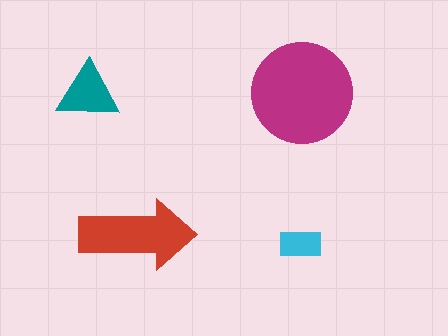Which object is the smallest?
The cyan rectangle.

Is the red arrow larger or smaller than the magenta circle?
Smaller.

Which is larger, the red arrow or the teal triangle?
The red arrow.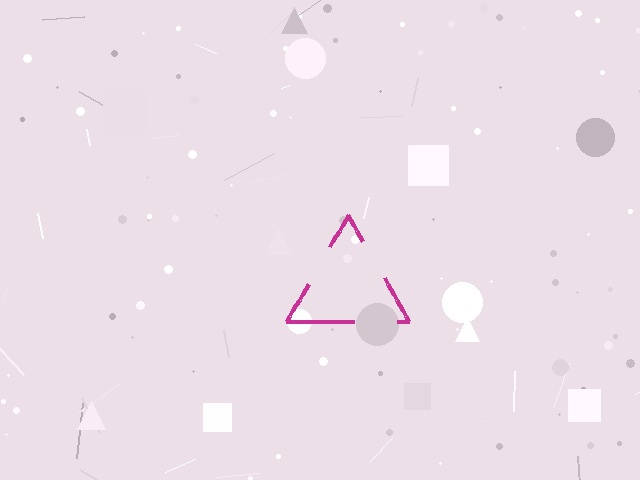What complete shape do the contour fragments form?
The contour fragments form a triangle.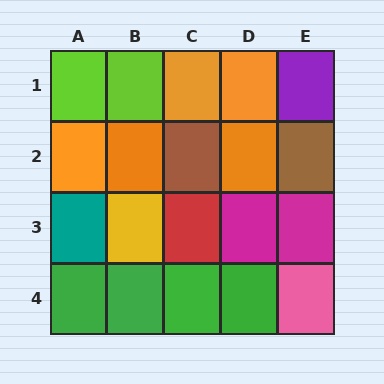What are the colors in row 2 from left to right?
Orange, orange, brown, orange, brown.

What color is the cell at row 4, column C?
Green.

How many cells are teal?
1 cell is teal.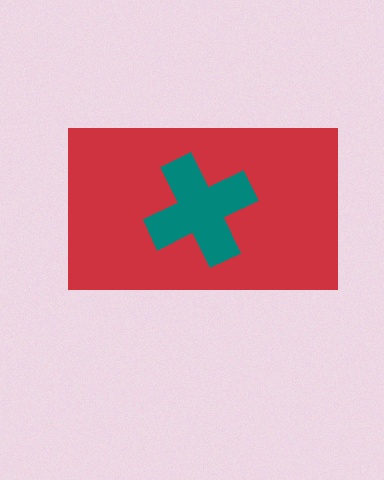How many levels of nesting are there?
2.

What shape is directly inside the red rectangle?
The teal cross.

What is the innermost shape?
The teal cross.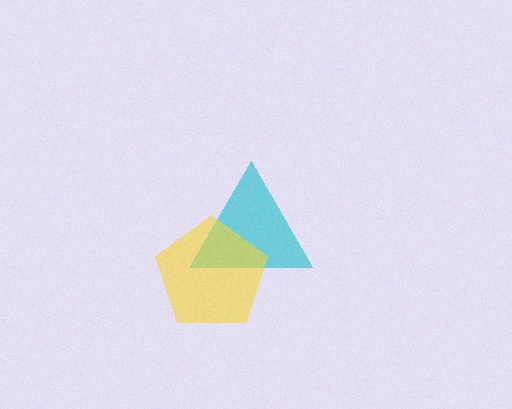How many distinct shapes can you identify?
There are 2 distinct shapes: a cyan triangle, a yellow pentagon.